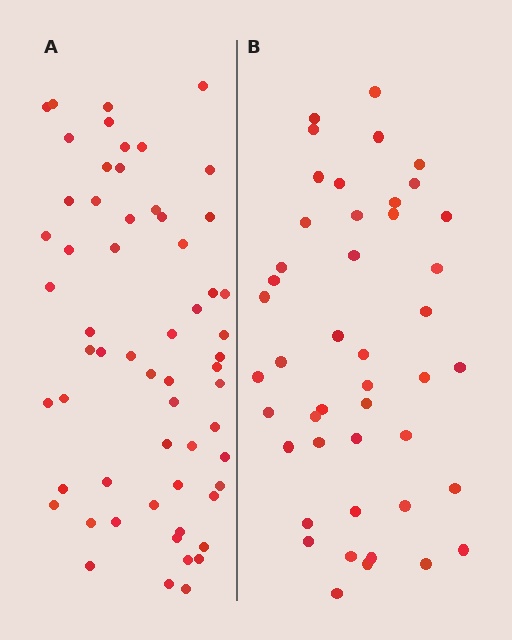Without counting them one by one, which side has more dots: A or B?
Region A (the left region) has more dots.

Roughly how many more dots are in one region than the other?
Region A has approximately 15 more dots than region B.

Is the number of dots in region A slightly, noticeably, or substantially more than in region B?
Region A has noticeably more, but not dramatically so. The ratio is roughly 1.3 to 1.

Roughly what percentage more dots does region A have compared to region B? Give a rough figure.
About 35% more.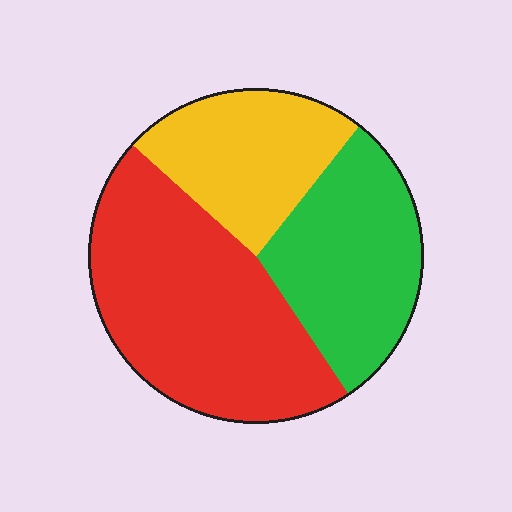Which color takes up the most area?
Red, at roughly 45%.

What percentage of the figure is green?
Green covers roughly 30% of the figure.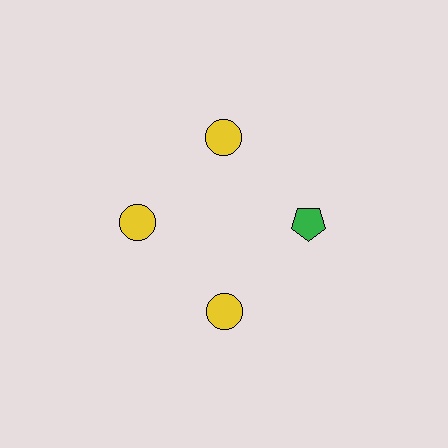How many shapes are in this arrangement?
There are 4 shapes arranged in a ring pattern.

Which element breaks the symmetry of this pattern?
The green pentagon at roughly the 3 o'clock position breaks the symmetry. All other shapes are yellow circles.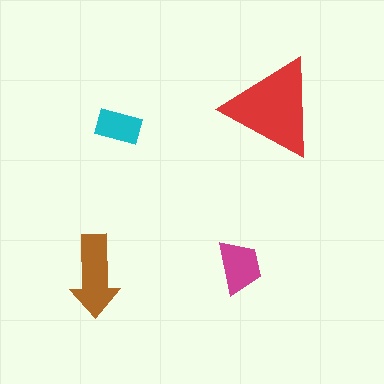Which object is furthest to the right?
The red triangle is rightmost.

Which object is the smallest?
The cyan rectangle.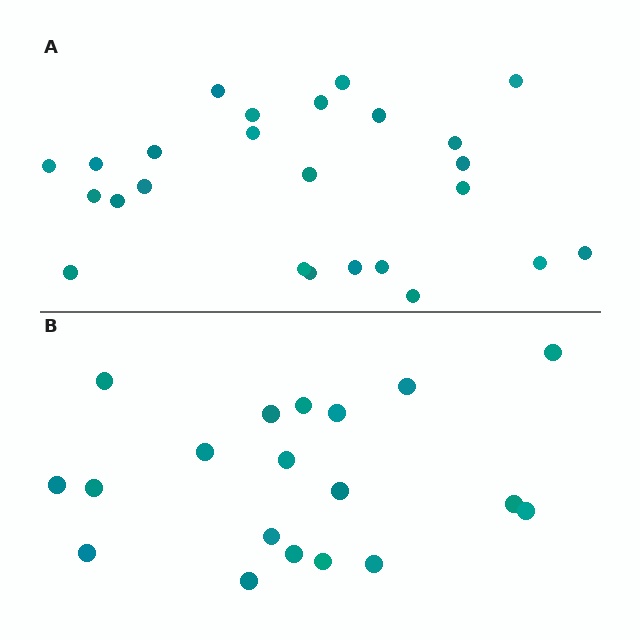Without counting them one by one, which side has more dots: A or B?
Region A (the top region) has more dots.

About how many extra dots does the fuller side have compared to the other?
Region A has about 6 more dots than region B.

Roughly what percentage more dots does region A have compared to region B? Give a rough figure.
About 30% more.